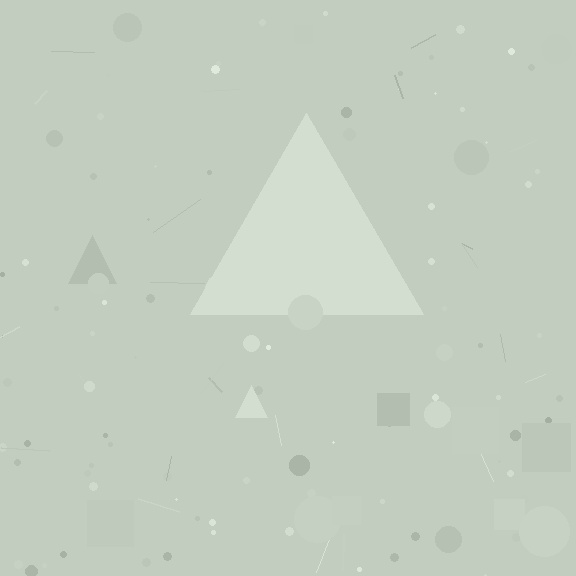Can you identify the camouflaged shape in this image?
The camouflaged shape is a triangle.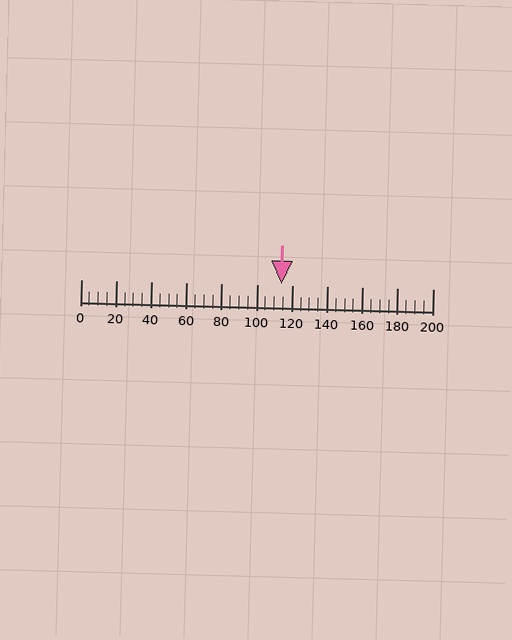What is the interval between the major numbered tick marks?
The major tick marks are spaced 20 units apart.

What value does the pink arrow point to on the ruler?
The pink arrow points to approximately 114.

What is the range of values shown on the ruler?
The ruler shows values from 0 to 200.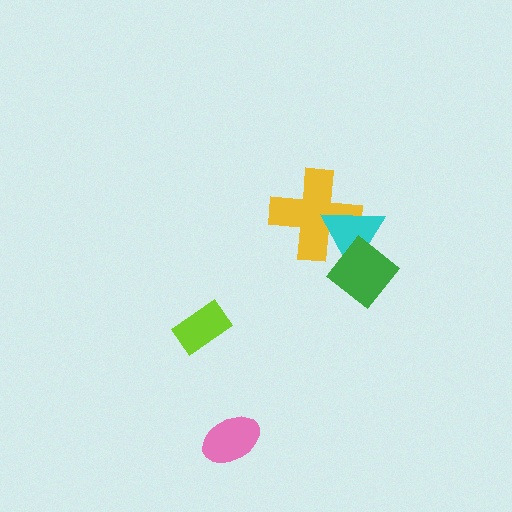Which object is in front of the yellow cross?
The cyan triangle is in front of the yellow cross.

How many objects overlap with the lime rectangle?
0 objects overlap with the lime rectangle.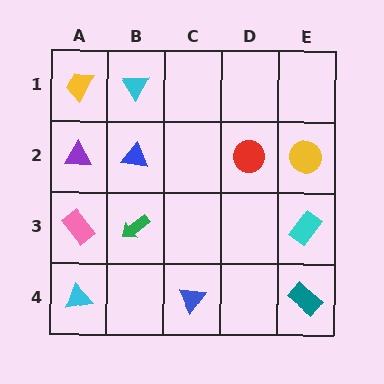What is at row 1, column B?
A cyan triangle.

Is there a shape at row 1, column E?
No, that cell is empty.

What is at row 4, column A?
A cyan triangle.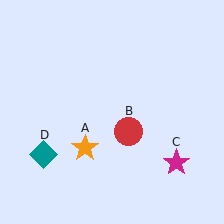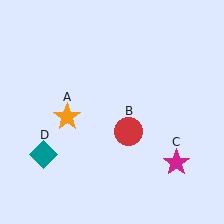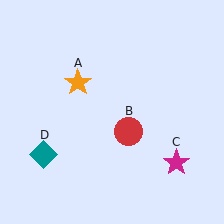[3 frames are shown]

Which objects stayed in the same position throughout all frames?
Red circle (object B) and magenta star (object C) and teal diamond (object D) remained stationary.